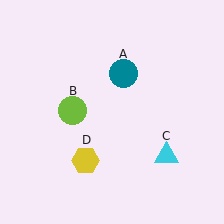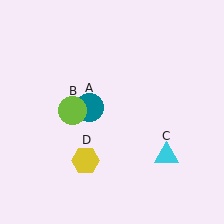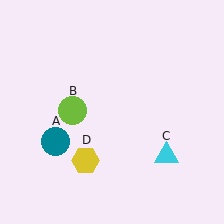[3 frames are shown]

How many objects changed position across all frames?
1 object changed position: teal circle (object A).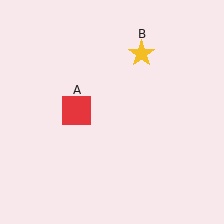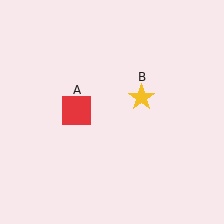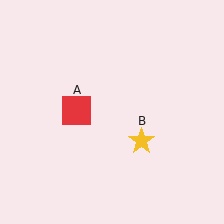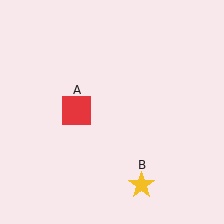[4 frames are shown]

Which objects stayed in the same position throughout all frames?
Red square (object A) remained stationary.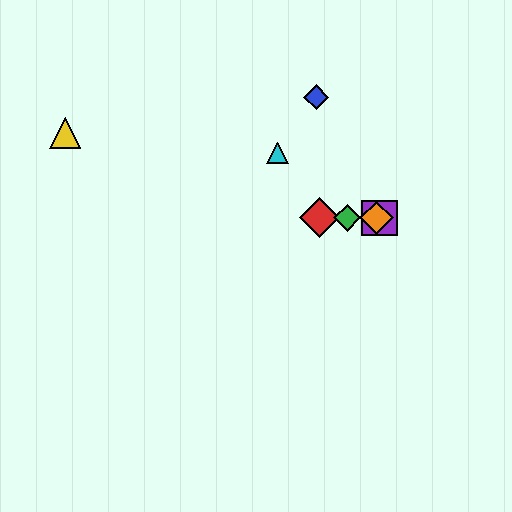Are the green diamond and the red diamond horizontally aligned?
Yes, both are at y≈218.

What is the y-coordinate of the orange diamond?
The orange diamond is at y≈218.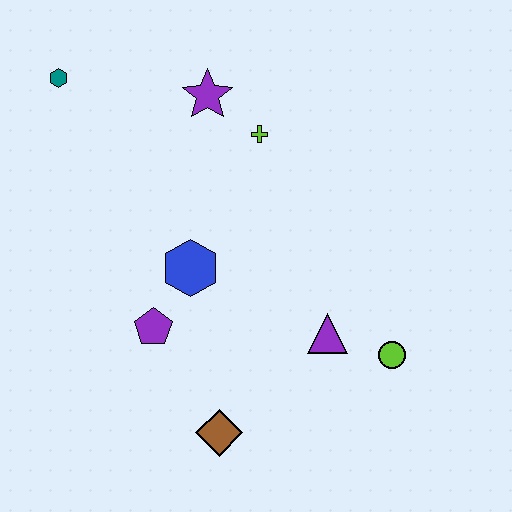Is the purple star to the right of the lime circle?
No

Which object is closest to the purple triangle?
The lime circle is closest to the purple triangle.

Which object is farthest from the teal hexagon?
The lime circle is farthest from the teal hexagon.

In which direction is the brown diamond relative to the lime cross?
The brown diamond is below the lime cross.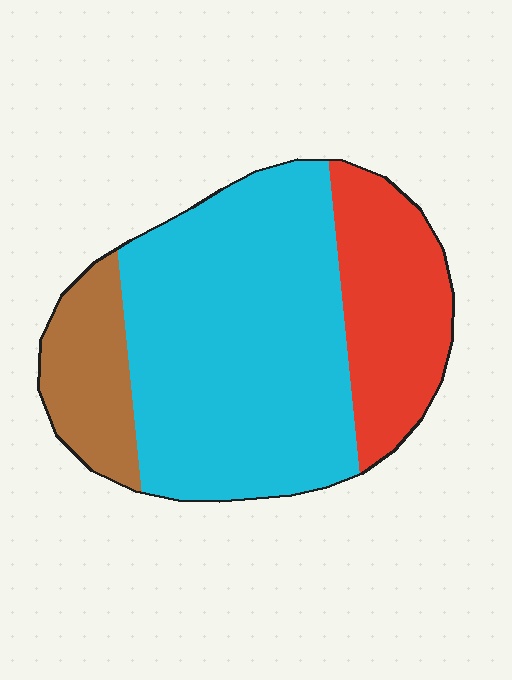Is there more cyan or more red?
Cyan.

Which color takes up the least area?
Brown, at roughly 15%.